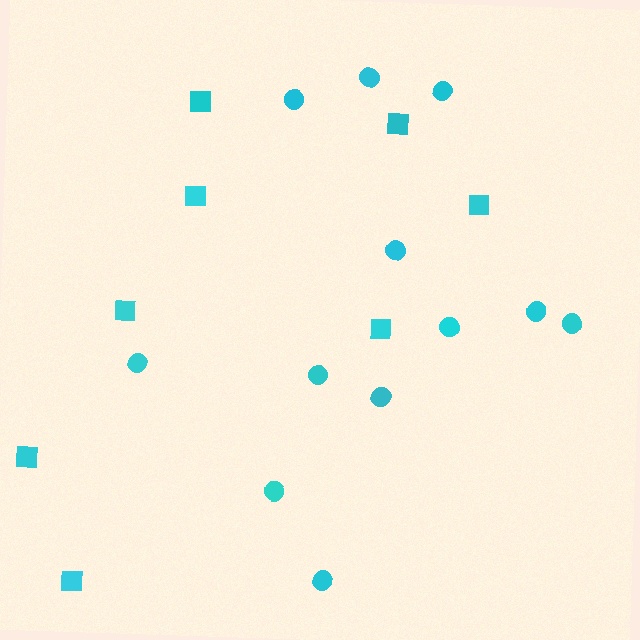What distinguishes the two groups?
There are 2 groups: one group of squares (8) and one group of circles (12).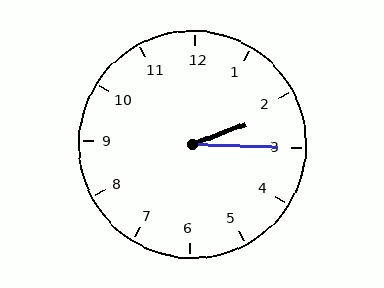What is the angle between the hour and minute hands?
Approximately 22 degrees.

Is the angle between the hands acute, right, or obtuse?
It is acute.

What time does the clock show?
2:15.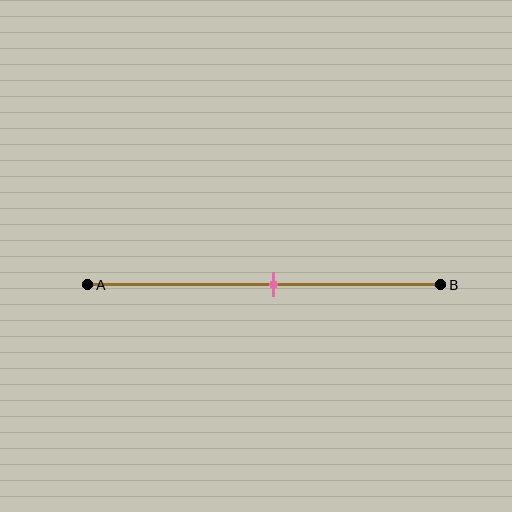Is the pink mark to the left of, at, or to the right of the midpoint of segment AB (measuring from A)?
The pink mark is approximately at the midpoint of segment AB.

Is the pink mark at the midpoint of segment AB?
Yes, the mark is approximately at the midpoint.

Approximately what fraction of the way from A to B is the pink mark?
The pink mark is approximately 55% of the way from A to B.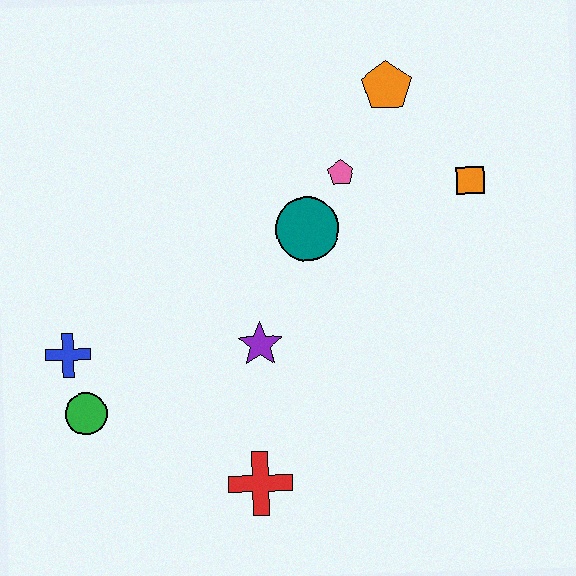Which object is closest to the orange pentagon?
The pink pentagon is closest to the orange pentagon.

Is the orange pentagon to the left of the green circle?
No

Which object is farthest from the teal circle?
The green circle is farthest from the teal circle.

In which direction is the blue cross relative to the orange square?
The blue cross is to the left of the orange square.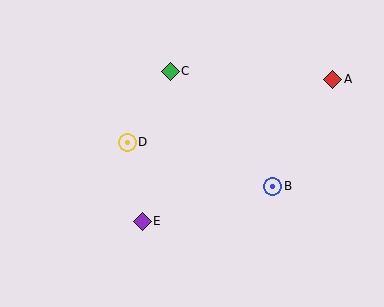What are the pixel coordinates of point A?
Point A is at (333, 79).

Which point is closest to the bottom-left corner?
Point E is closest to the bottom-left corner.